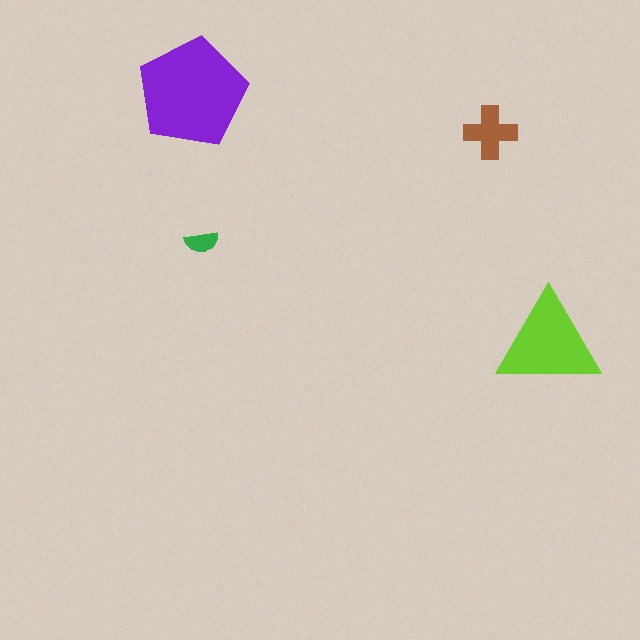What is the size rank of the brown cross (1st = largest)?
3rd.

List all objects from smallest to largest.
The green semicircle, the brown cross, the lime triangle, the purple pentagon.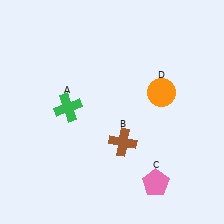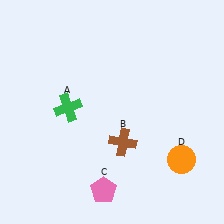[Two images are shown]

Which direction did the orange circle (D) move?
The orange circle (D) moved down.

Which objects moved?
The objects that moved are: the pink pentagon (C), the orange circle (D).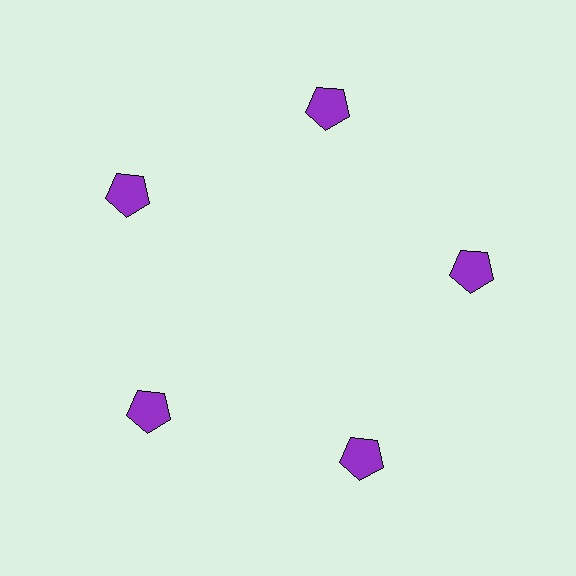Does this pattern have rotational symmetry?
Yes, this pattern has 5-fold rotational symmetry. It looks the same after rotating 72 degrees around the center.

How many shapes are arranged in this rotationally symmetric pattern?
There are 5 shapes, arranged in 5 groups of 1.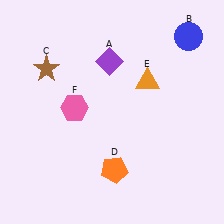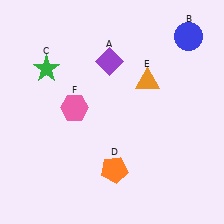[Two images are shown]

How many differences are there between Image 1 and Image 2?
There is 1 difference between the two images.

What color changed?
The star (C) changed from brown in Image 1 to green in Image 2.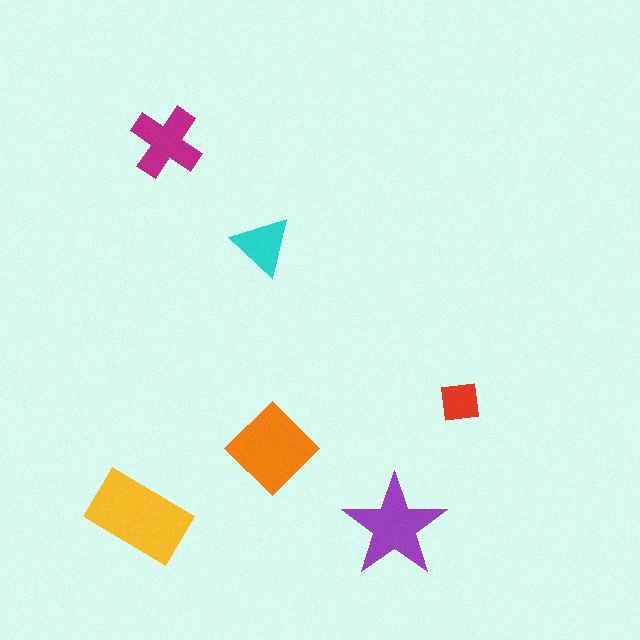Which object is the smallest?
The red square.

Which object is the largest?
The yellow rectangle.